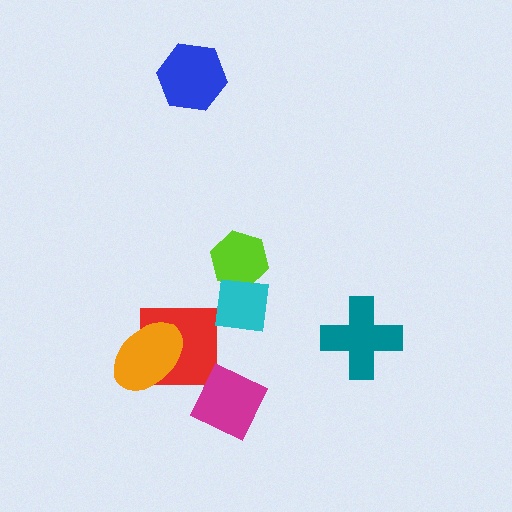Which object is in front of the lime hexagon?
The cyan square is in front of the lime hexagon.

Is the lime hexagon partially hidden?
Yes, it is partially covered by another shape.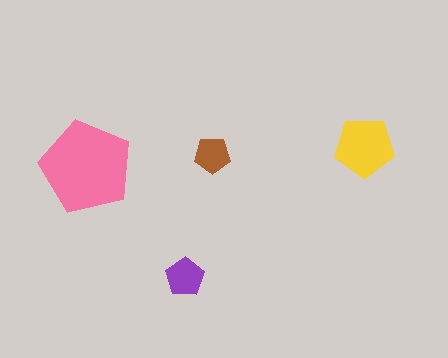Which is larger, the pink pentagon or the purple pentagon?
The pink one.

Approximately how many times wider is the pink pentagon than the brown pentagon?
About 2.5 times wider.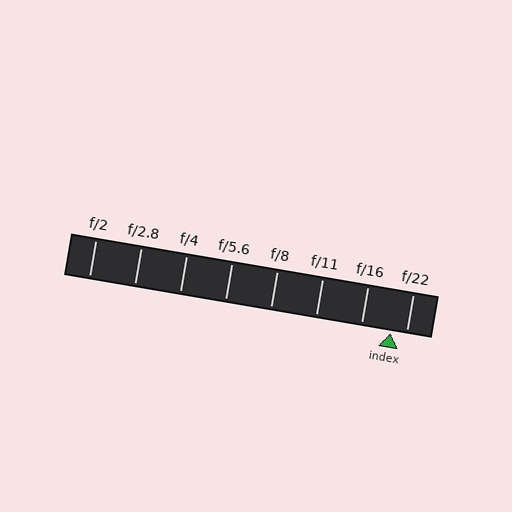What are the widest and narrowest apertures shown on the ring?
The widest aperture shown is f/2 and the narrowest is f/22.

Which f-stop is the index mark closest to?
The index mark is closest to f/22.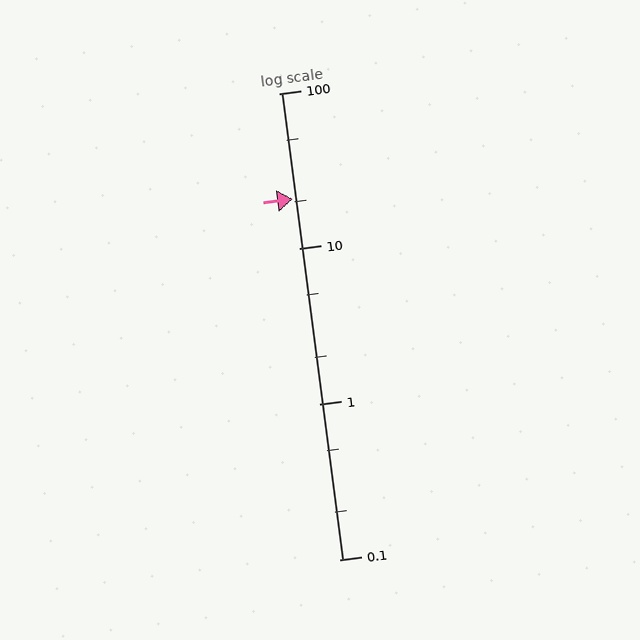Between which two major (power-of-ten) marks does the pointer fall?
The pointer is between 10 and 100.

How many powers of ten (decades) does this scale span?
The scale spans 3 decades, from 0.1 to 100.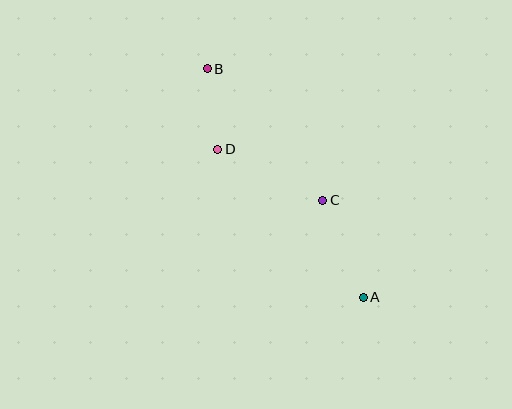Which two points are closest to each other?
Points B and D are closest to each other.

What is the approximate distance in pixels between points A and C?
The distance between A and C is approximately 105 pixels.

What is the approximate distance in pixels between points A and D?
The distance between A and D is approximately 208 pixels.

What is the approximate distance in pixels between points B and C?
The distance between B and C is approximately 175 pixels.